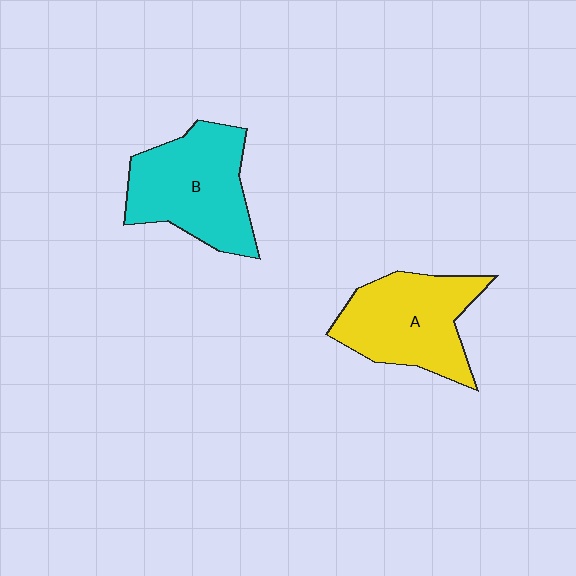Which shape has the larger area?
Shape B (cyan).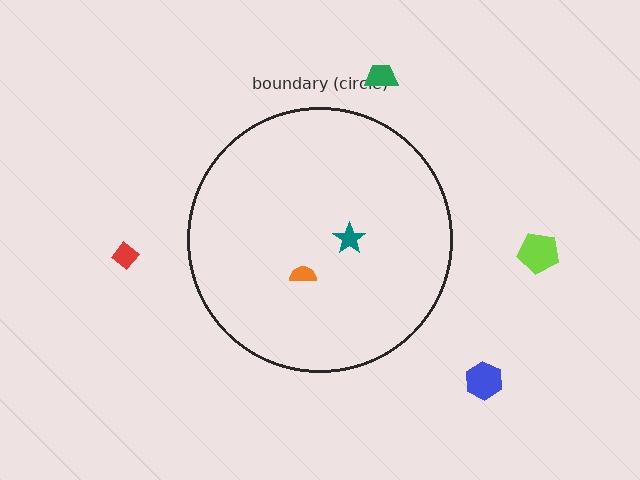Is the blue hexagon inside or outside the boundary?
Outside.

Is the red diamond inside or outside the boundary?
Outside.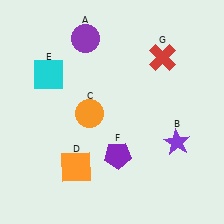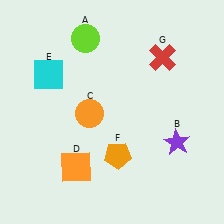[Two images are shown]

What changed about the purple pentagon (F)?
In Image 1, F is purple. In Image 2, it changed to orange.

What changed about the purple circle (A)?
In Image 1, A is purple. In Image 2, it changed to lime.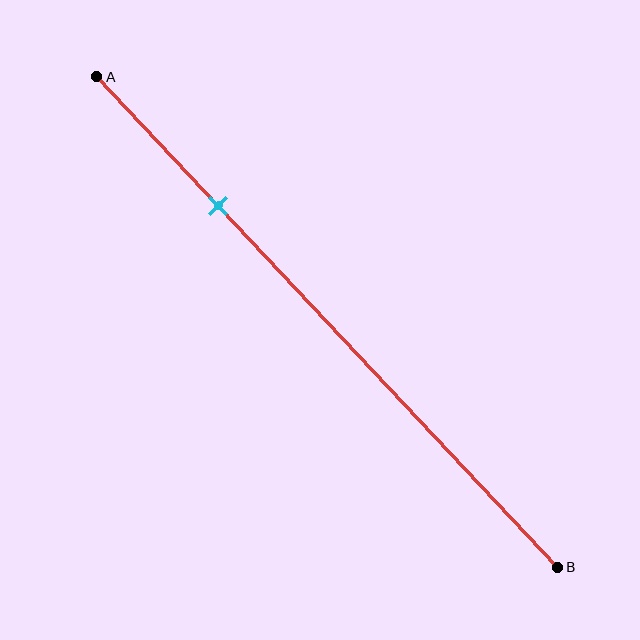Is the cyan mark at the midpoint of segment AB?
No, the mark is at about 25% from A, not at the 50% midpoint.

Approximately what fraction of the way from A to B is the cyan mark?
The cyan mark is approximately 25% of the way from A to B.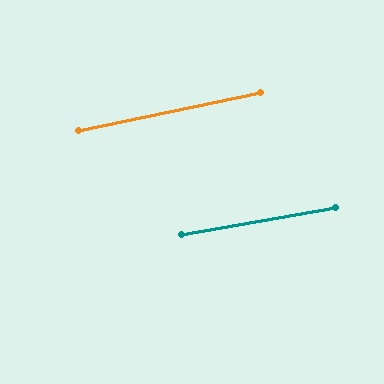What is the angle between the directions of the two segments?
Approximately 2 degrees.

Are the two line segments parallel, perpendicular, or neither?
Parallel — their directions differ by only 1.5°.